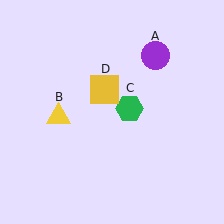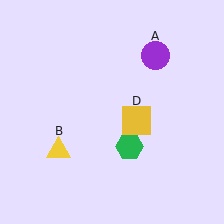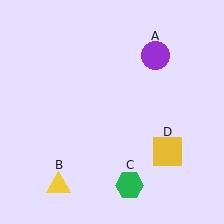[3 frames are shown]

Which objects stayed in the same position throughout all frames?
Purple circle (object A) remained stationary.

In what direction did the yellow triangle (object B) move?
The yellow triangle (object B) moved down.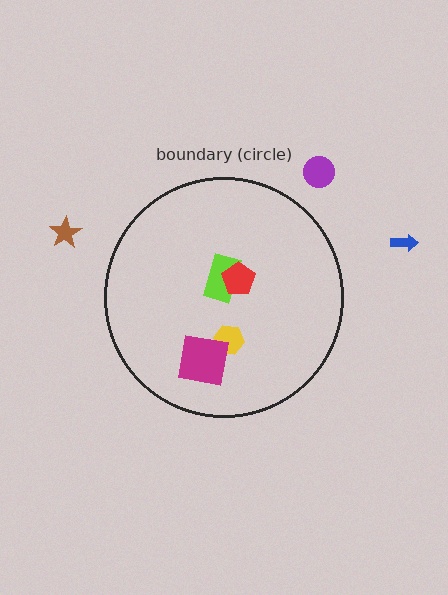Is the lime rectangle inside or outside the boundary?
Inside.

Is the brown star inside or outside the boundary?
Outside.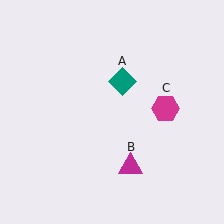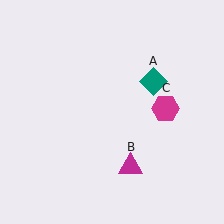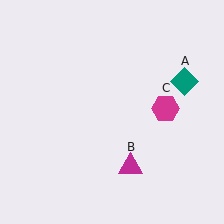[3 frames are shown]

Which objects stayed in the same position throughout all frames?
Magenta triangle (object B) and magenta hexagon (object C) remained stationary.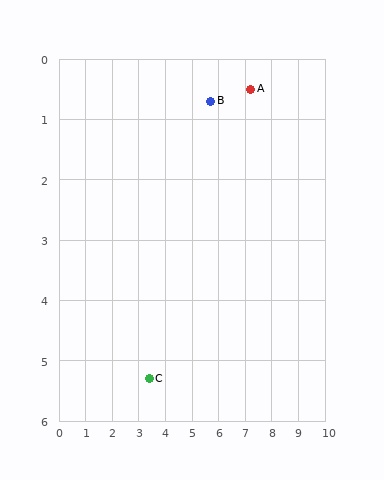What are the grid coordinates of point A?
Point A is at approximately (7.2, 0.5).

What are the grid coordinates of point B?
Point B is at approximately (5.7, 0.7).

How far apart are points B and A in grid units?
Points B and A are about 1.5 grid units apart.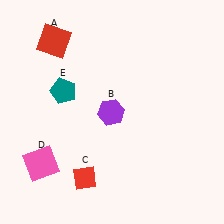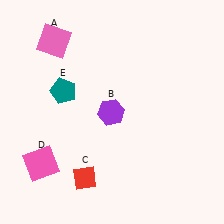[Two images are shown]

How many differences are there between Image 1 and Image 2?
There is 1 difference between the two images.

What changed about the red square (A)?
In Image 1, A is red. In Image 2, it changed to pink.